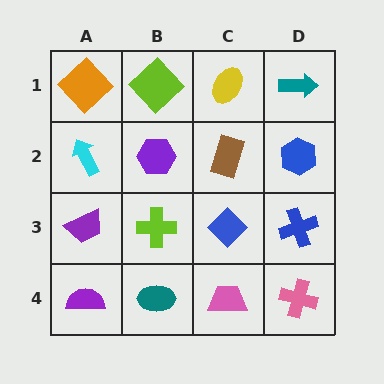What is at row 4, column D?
A pink cross.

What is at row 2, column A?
A cyan arrow.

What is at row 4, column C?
A pink trapezoid.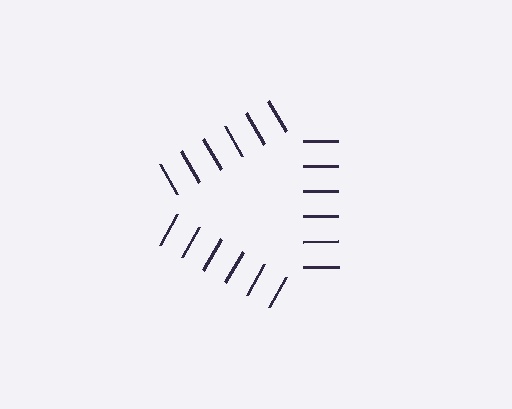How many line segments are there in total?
18 — 6 along each of the 3 edges.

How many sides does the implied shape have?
3 sides — the line-ends trace a triangle.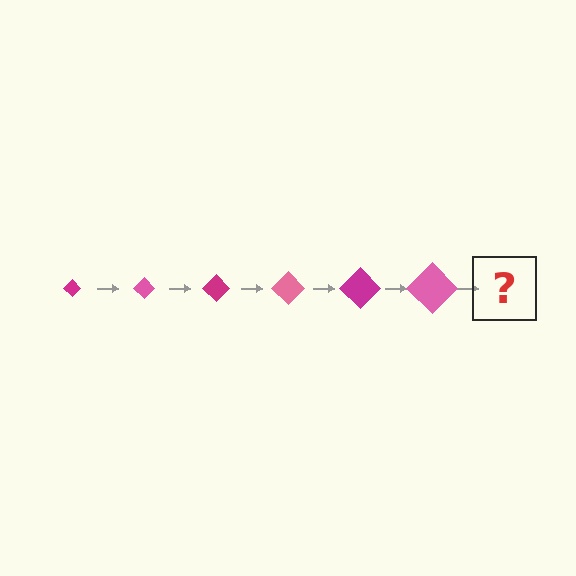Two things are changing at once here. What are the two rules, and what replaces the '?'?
The two rules are that the diamond grows larger each step and the color cycles through magenta and pink. The '?' should be a magenta diamond, larger than the previous one.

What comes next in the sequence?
The next element should be a magenta diamond, larger than the previous one.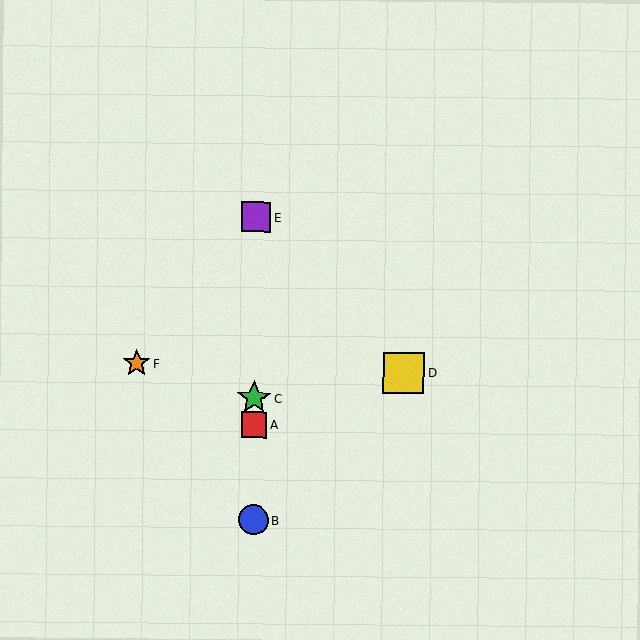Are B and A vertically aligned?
Yes, both are at x≈253.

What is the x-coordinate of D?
Object D is at x≈404.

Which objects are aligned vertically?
Objects A, B, C, E are aligned vertically.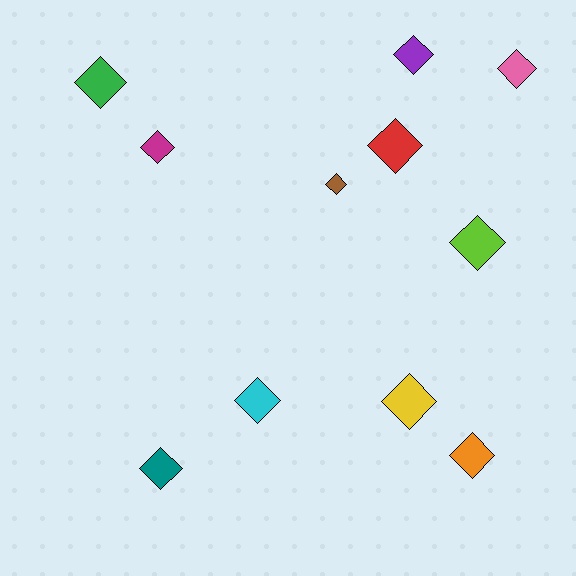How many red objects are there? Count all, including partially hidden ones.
There is 1 red object.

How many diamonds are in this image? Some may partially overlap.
There are 11 diamonds.